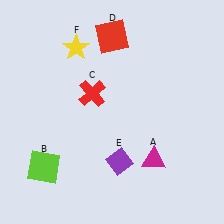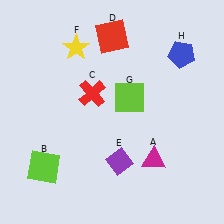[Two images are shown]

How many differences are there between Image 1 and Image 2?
There are 2 differences between the two images.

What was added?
A lime square (G), a blue pentagon (H) were added in Image 2.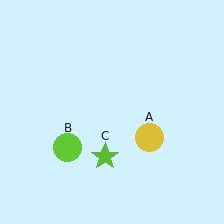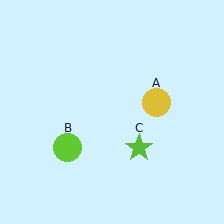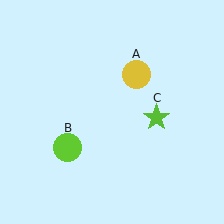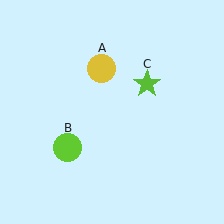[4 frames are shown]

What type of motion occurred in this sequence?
The yellow circle (object A), lime star (object C) rotated counterclockwise around the center of the scene.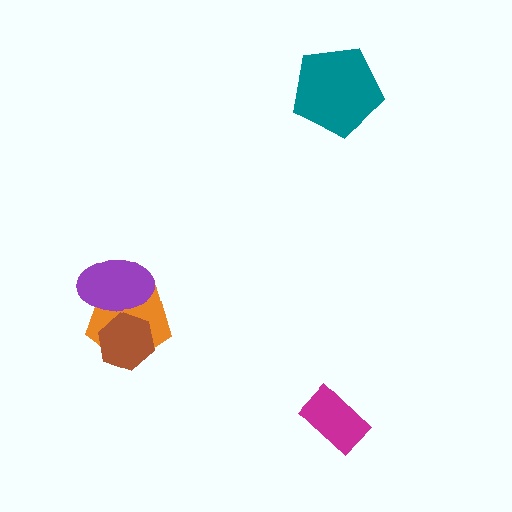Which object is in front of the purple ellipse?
The brown hexagon is in front of the purple ellipse.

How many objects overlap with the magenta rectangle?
0 objects overlap with the magenta rectangle.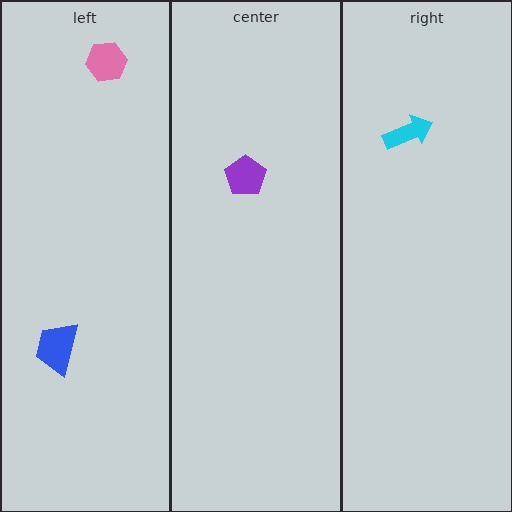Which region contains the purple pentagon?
The center region.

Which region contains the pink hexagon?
The left region.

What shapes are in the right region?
The cyan arrow.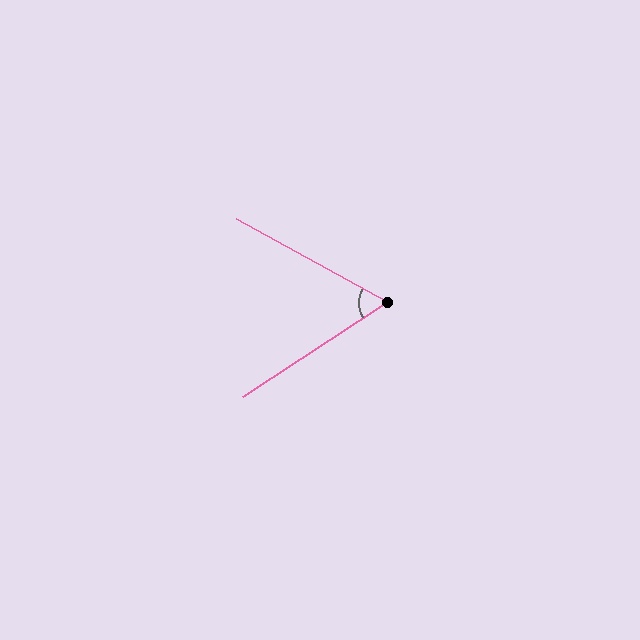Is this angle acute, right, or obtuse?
It is acute.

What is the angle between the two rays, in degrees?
Approximately 62 degrees.